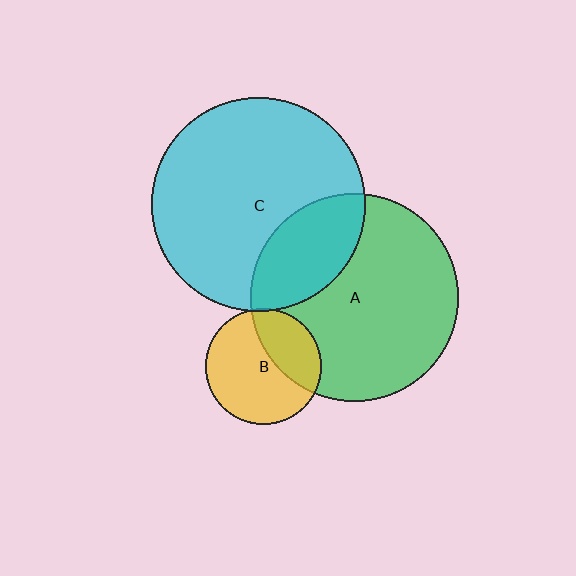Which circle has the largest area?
Circle C (cyan).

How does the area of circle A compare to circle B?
Approximately 3.2 times.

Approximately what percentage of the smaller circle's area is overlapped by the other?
Approximately 35%.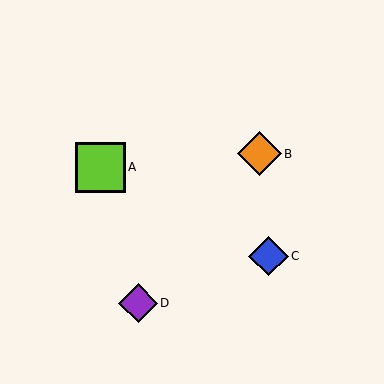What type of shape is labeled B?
Shape B is an orange diamond.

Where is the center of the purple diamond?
The center of the purple diamond is at (138, 303).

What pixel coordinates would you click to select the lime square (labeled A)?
Click at (100, 167) to select the lime square A.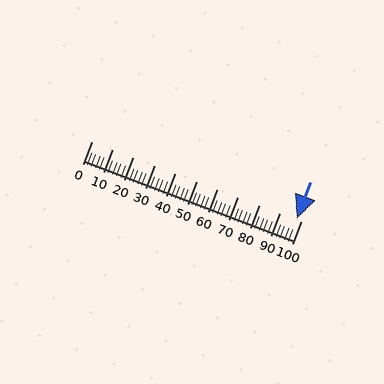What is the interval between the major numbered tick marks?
The major tick marks are spaced 10 units apart.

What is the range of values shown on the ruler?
The ruler shows values from 0 to 100.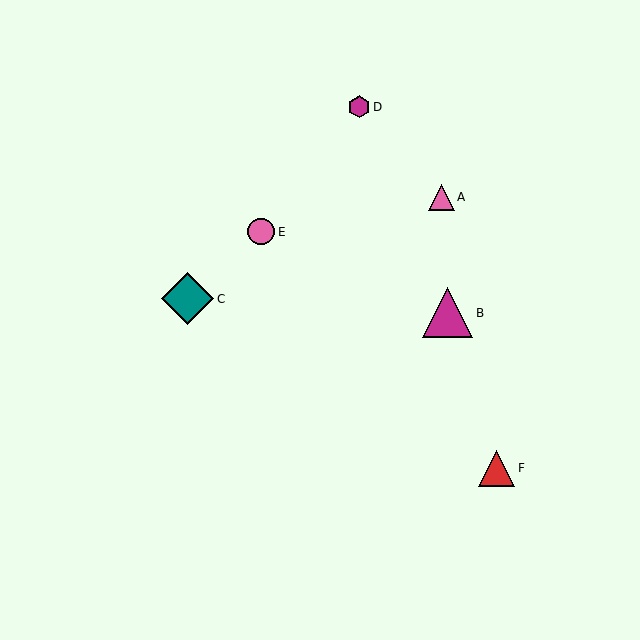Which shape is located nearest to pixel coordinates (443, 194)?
The pink triangle (labeled A) at (442, 197) is nearest to that location.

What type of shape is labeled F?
Shape F is a red triangle.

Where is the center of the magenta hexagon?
The center of the magenta hexagon is at (359, 107).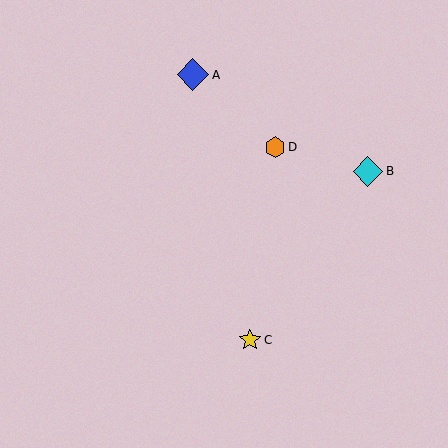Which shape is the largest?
The blue diamond (labeled A) is the largest.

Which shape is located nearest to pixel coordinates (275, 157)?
The orange hexagon (labeled D) at (275, 147) is nearest to that location.